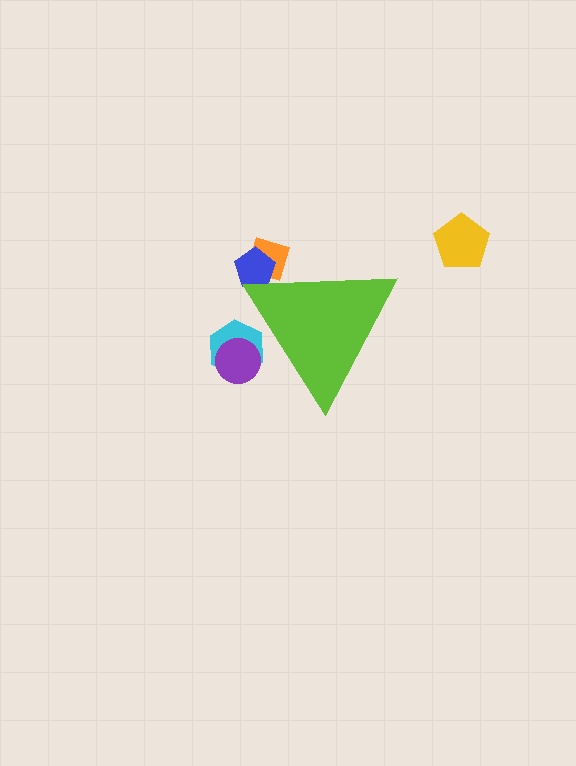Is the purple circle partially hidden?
Yes, the purple circle is partially hidden behind the lime triangle.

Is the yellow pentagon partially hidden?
No, the yellow pentagon is fully visible.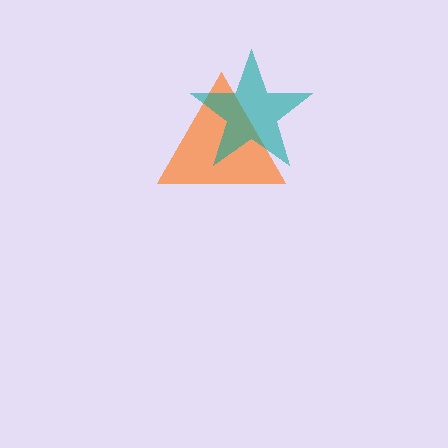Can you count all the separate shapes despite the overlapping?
Yes, there are 2 separate shapes.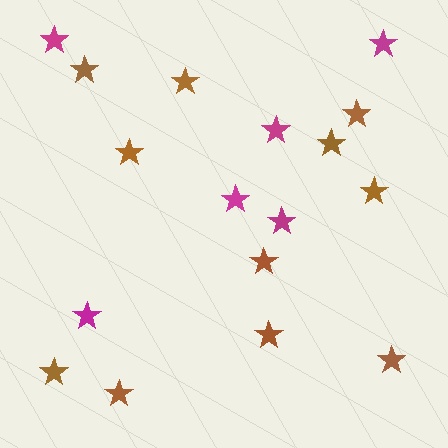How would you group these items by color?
There are 2 groups: one group of brown stars (11) and one group of magenta stars (6).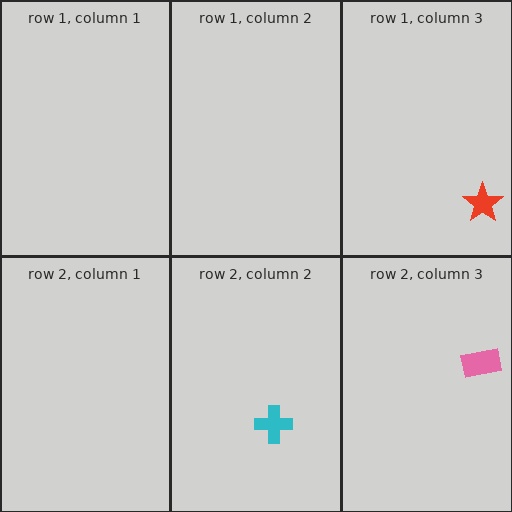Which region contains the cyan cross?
The row 2, column 2 region.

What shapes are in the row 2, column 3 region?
The pink rectangle.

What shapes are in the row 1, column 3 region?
The red star.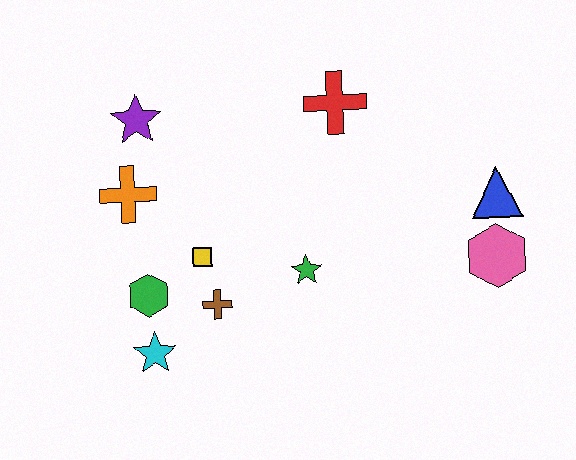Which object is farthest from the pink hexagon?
The purple star is farthest from the pink hexagon.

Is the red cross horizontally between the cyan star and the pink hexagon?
Yes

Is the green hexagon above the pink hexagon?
No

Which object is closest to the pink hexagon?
The blue triangle is closest to the pink hexagon.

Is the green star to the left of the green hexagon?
No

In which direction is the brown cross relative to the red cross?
The brown cross is below the red cross.